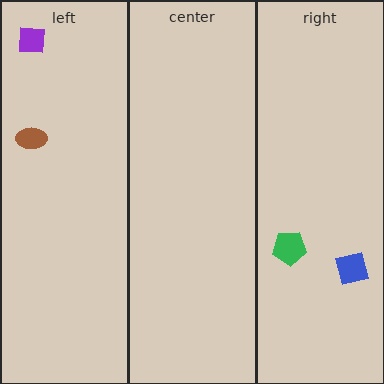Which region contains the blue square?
The right region.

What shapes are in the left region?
The brown ellipse, the purple square.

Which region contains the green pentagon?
The right region.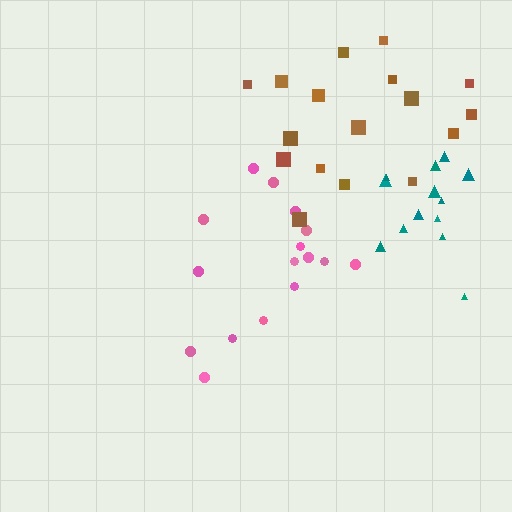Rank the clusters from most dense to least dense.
teal, pink, brown.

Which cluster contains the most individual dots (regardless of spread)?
Brown (17).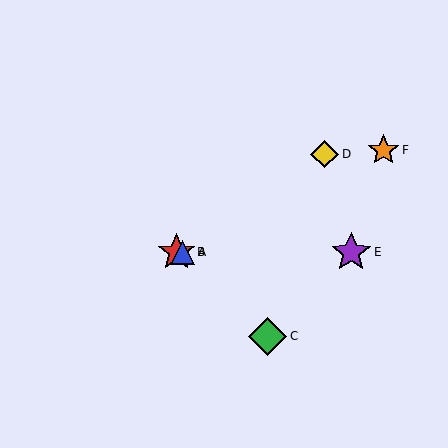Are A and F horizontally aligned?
No, A is at y≈252 and F is at y≈150.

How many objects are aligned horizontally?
3 objects (A, B, E) are aligned horizontally.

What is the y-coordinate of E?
Object E is at y≈252.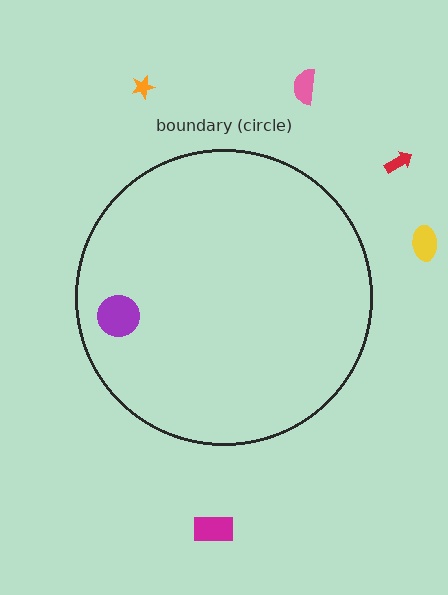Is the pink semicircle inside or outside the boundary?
Outside.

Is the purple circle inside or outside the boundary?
Inside.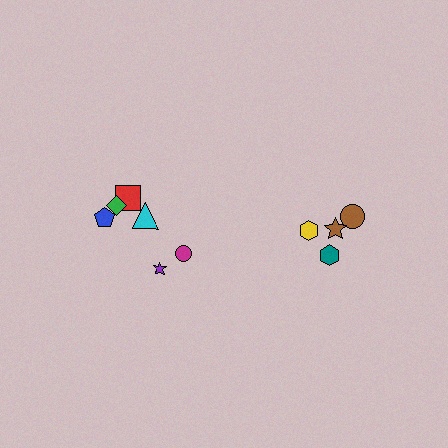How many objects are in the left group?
There are 6 objects.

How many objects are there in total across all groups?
There are 10 objects.